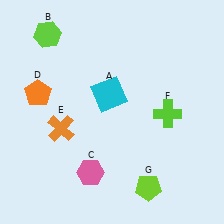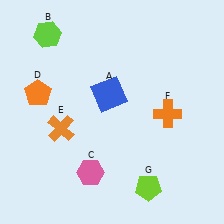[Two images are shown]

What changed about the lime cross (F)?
In Image 1, F is lime. In Image 2, it changed to orange.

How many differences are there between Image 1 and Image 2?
There are 2 differences between the two images.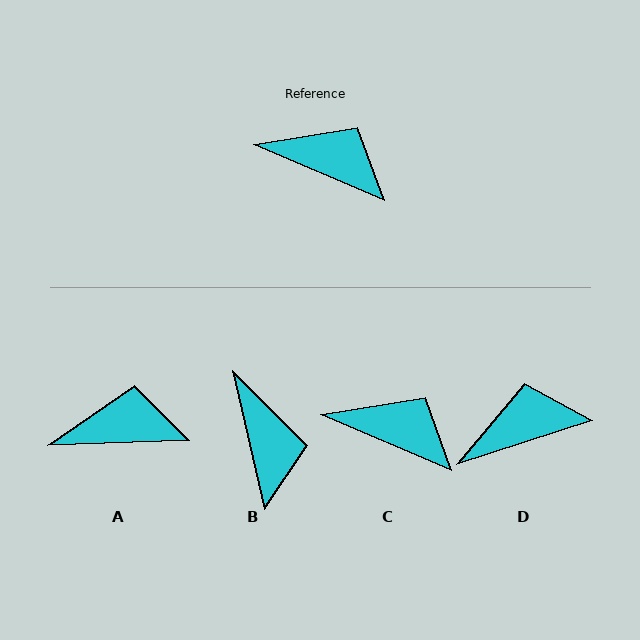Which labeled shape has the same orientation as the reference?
C.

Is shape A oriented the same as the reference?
No, it is off by about 25 degrees.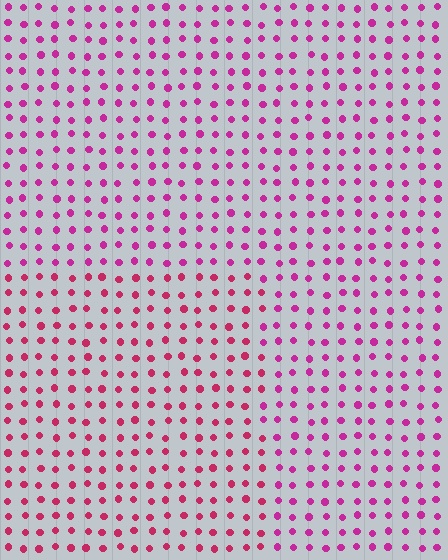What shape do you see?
I see a rectangle.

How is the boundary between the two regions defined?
The boundary is defined purely by a slight shift in hue (about 22 degrees). Spacing, size, and orientation are identical on both sides.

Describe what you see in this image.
The image is filled with small magenta elements in a uniform arrangement. A rectangle-shaped region is visible where the elements are tinted to a slightly different hue, forming a subtle color boundary.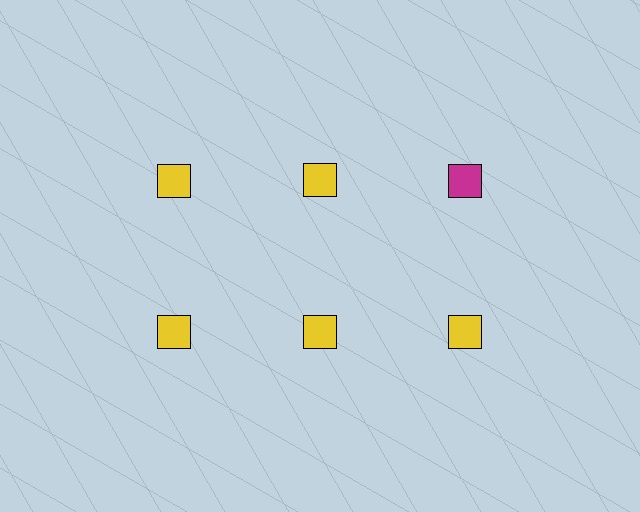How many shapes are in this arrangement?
There are 6 shapes arranged in a grid pattern.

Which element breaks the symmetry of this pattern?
The magenta square in the top row, center column breaks the symmetry. All other shapes are yellow squares.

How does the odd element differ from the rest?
It has a different color: magenta instead of yellow.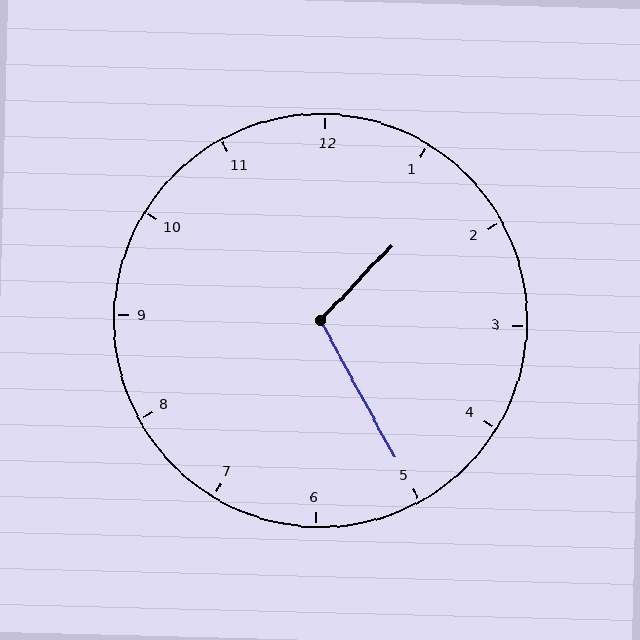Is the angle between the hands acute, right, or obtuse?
It is obtuse.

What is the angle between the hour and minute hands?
Approximately 108 degrees.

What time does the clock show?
1:25.